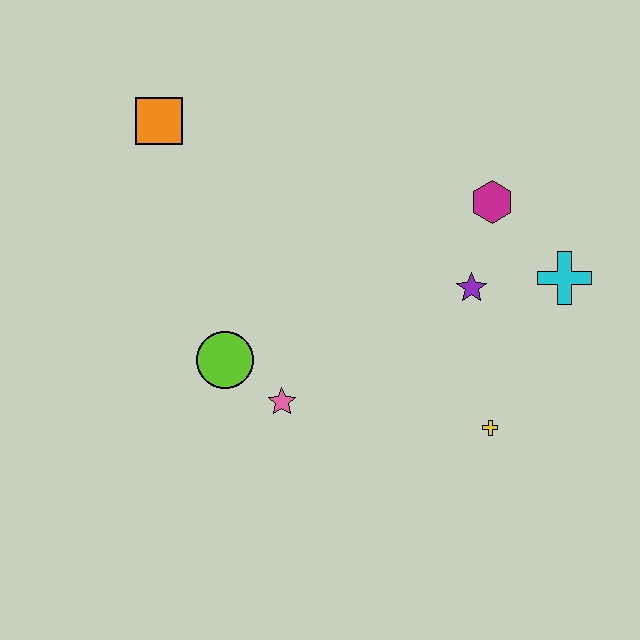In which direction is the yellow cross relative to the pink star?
The yellow cross is to the right of the pink star.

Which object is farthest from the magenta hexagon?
The orange square is farthest from the magenta hexagon.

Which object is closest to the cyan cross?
The purple star is closest to the cyan cross.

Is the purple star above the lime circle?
Yes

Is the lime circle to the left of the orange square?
No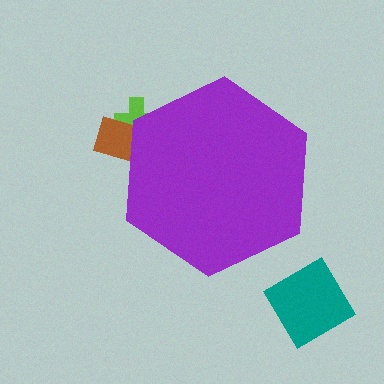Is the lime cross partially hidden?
Yes, the lime cross is partially hidden behind the purple hexagon.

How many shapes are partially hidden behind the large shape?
2 shapes are partially hidden.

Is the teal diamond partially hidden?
No, the teal diamond is fully visible.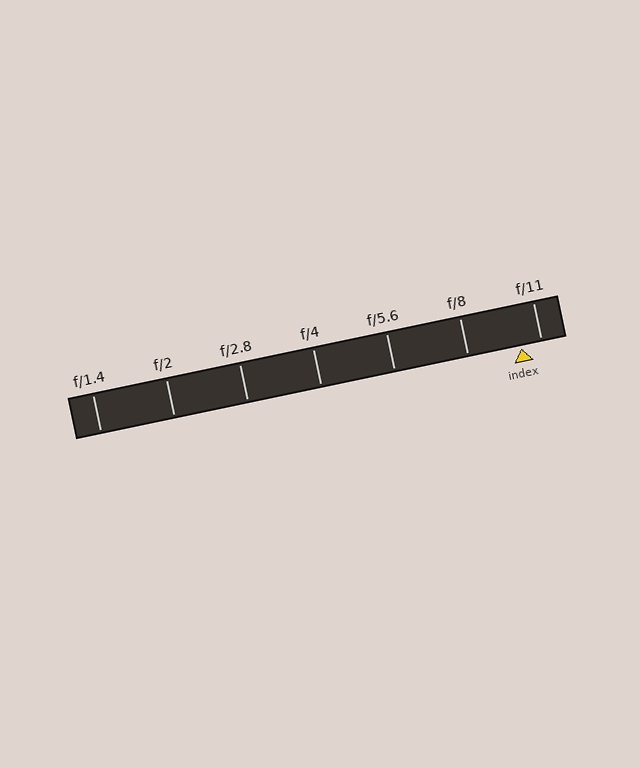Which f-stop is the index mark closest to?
The index mark is closest to f/11.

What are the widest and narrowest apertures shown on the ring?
The widest aperture shown is f/1.4 and the narrowest is f/11.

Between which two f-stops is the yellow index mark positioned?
The index mark is between f/8 and f/11.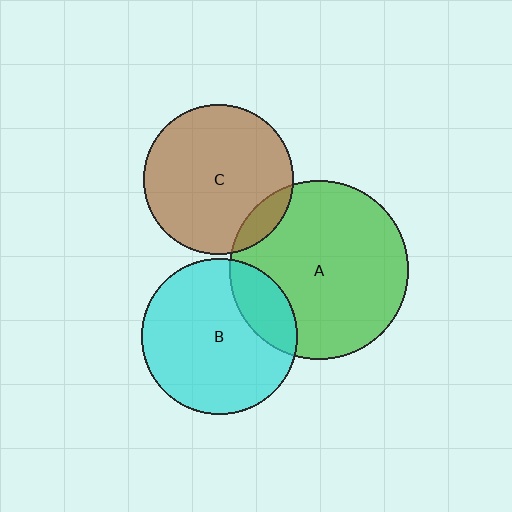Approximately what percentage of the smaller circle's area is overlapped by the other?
Approximately 20%.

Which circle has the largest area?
Circle A (green).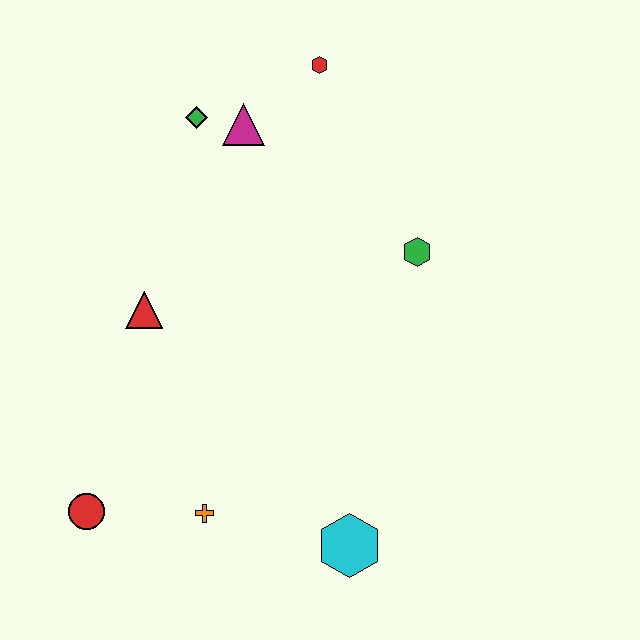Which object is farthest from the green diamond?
The cyan hexagon is farthest from the green diamond.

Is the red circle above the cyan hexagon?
Yes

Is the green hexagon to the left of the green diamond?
No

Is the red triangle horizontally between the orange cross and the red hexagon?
No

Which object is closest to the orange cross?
The red circle is closest to the orange cross.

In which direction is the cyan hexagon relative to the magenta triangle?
The cyan hexagon is below the magenta triangle.